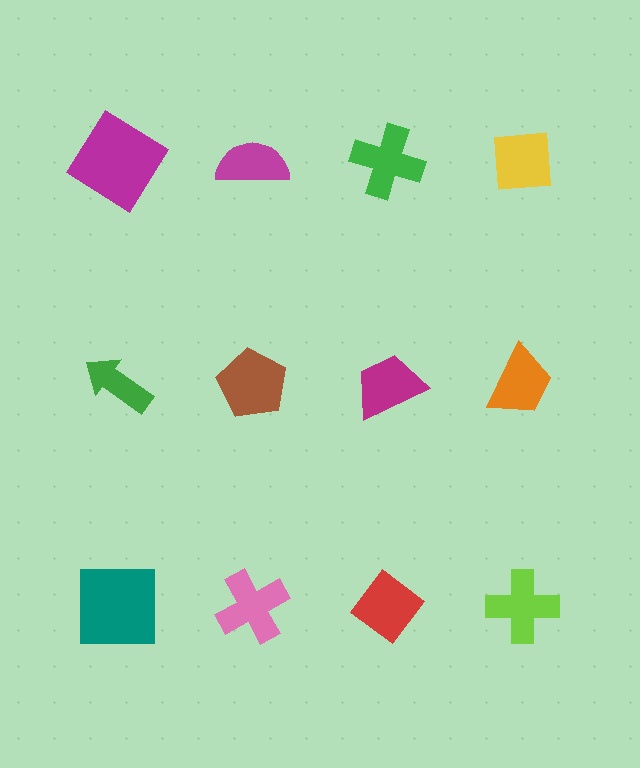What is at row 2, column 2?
A brown pentagon.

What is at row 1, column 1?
A magenta diamond.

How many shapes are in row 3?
4 shapes.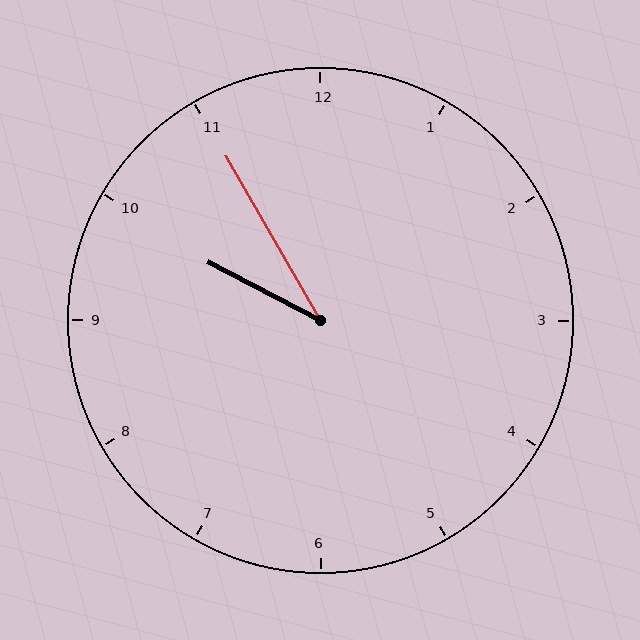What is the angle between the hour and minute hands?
Approximately 32 degrees.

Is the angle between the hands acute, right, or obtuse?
It is acute.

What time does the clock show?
9:55.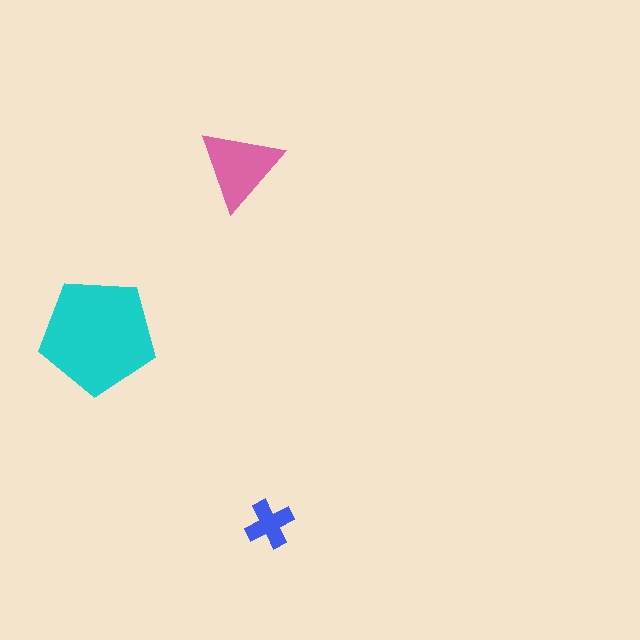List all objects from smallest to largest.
The blue cross, the pink triangle, the cyan pentagon.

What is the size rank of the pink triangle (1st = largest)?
2nd.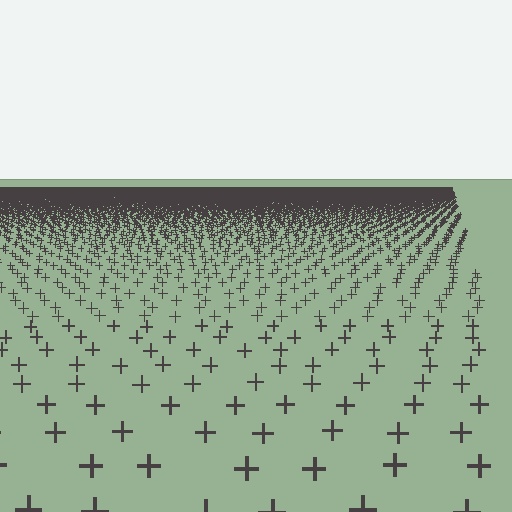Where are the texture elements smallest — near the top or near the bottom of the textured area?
Near the top.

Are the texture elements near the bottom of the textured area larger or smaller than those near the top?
Larger. Near the bottom, elements are closer to the viewer and appear at a bigger on-screen size.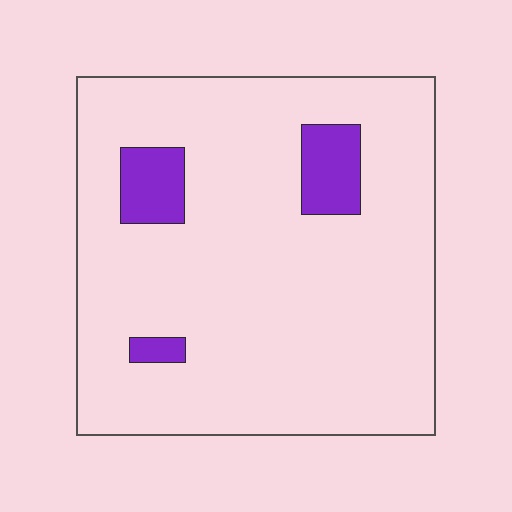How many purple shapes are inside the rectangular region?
3.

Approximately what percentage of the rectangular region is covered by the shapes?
Approximately 10%.